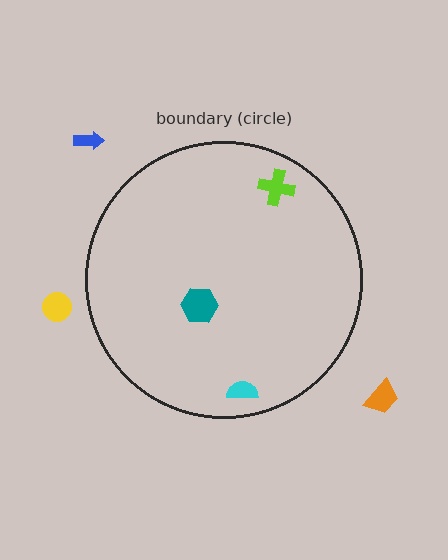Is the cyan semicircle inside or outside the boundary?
Inside.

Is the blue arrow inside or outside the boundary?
Outside.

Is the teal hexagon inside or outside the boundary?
Inside.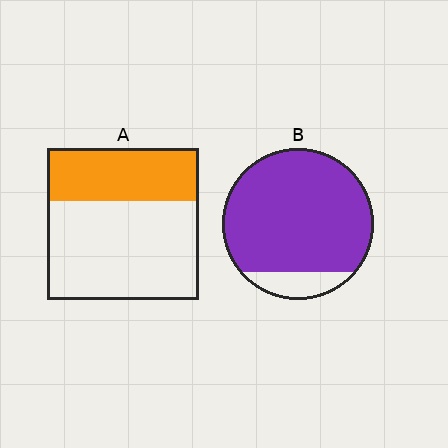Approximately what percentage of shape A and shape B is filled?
A is approximately 35% and B is approximately 85%.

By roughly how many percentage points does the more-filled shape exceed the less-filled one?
By roughly 50 percentage points (B over A).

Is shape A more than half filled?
No.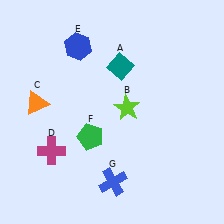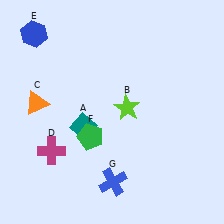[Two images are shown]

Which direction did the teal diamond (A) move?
The teal diamond (A) moved down.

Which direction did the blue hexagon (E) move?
The blue hexagon (E) moved left.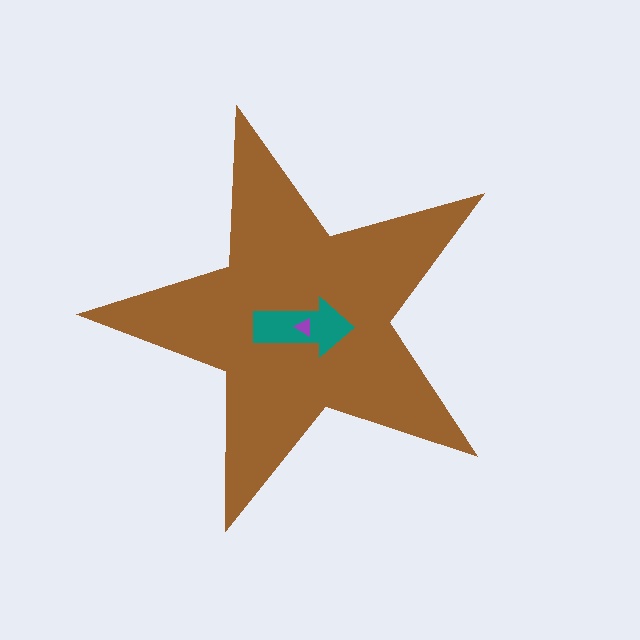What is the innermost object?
The purple triangle.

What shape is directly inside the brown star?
The teal arrow.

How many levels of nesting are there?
3.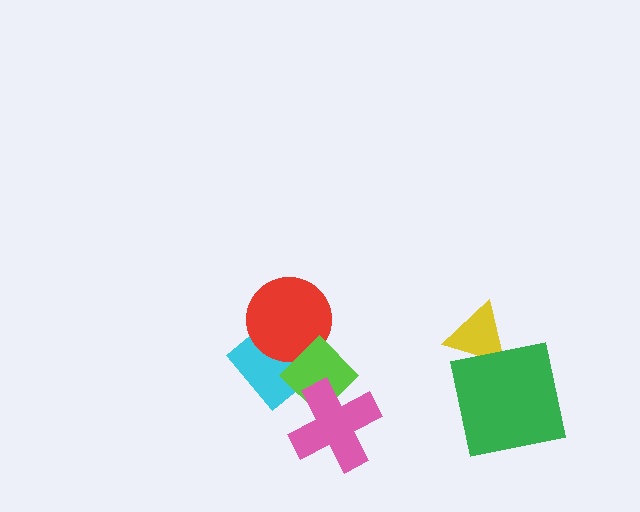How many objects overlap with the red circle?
2 objects overlap with the red circle.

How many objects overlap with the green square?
1 object overlaps with the green square.